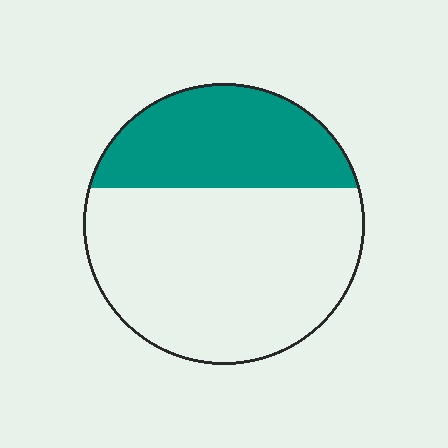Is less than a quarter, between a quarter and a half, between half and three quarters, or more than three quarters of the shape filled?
Between a quarter and a half.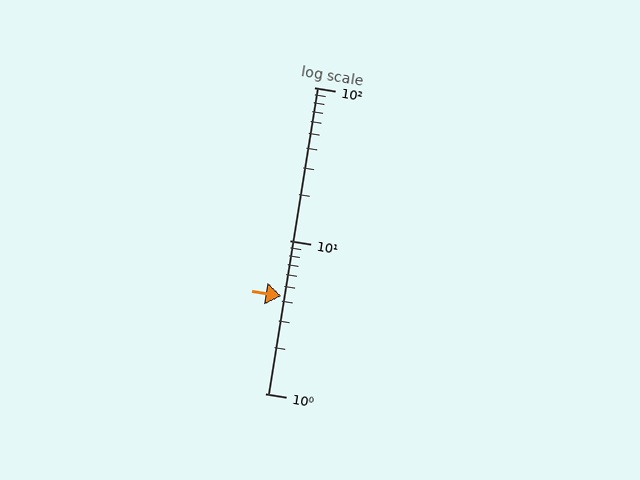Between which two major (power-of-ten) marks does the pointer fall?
The pointer is between 1 and 10.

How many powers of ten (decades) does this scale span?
The scale spans 2 decades, from 1 to 100.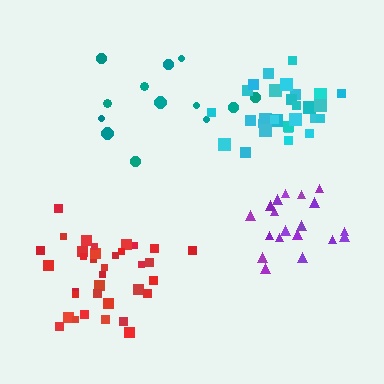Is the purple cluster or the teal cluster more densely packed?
Purple.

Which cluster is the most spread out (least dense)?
Teal.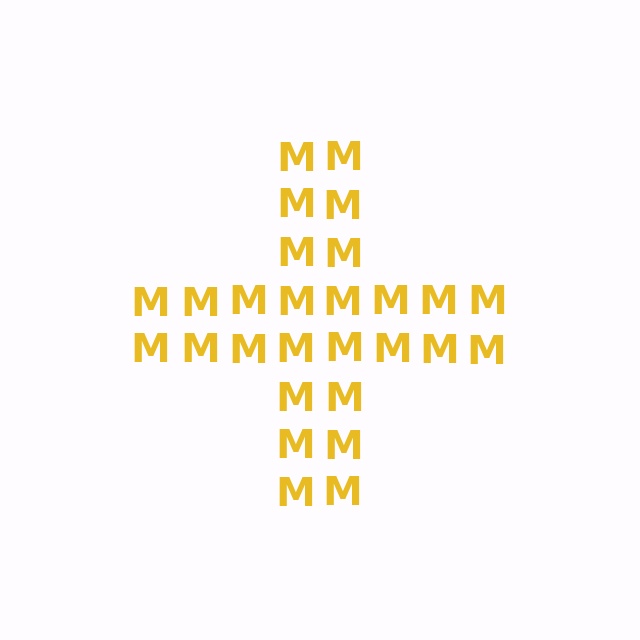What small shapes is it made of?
It is made of small letter M's.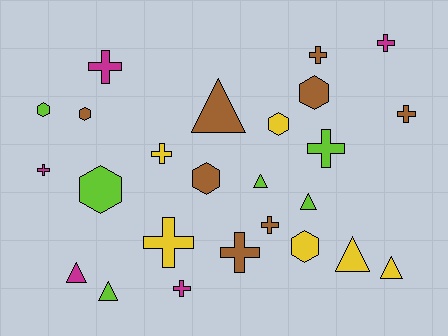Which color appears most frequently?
Brown, with 8 objects.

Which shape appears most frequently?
Cross, with 11 objects.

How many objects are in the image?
There are 25 objects.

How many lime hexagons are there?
There are 2 lime hexagons.